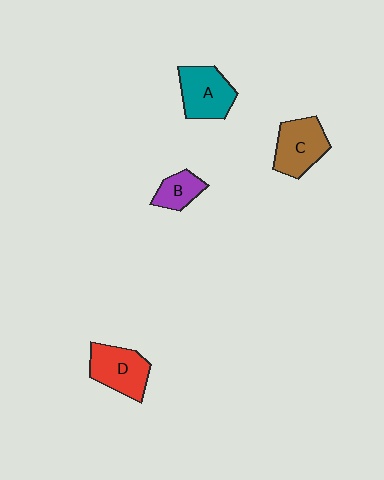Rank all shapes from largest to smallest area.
From largest to smallest: D (red), A (teal), C (brown), B (purple).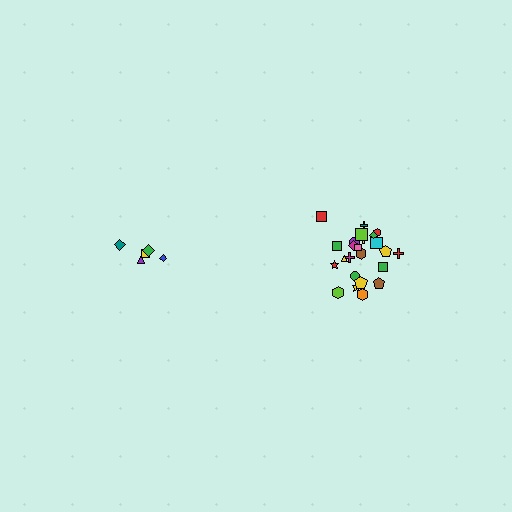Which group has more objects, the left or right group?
The right group.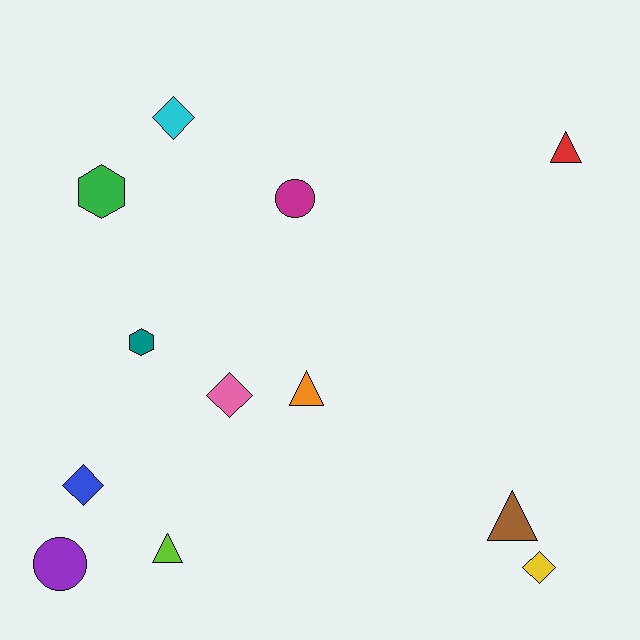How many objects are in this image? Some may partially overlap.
There are 12 objects.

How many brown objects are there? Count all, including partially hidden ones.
There is 1 brown object.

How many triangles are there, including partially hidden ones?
There are 4 triangles.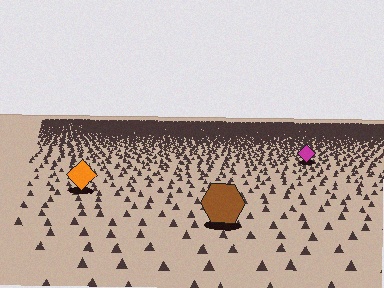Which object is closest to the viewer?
The brown hexagon is closest. The texture marks near it are larger and more spread out.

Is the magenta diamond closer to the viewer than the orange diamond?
No. The orange diamond is closer — you can tell from the texture gradient: the ground texture is coarser near it.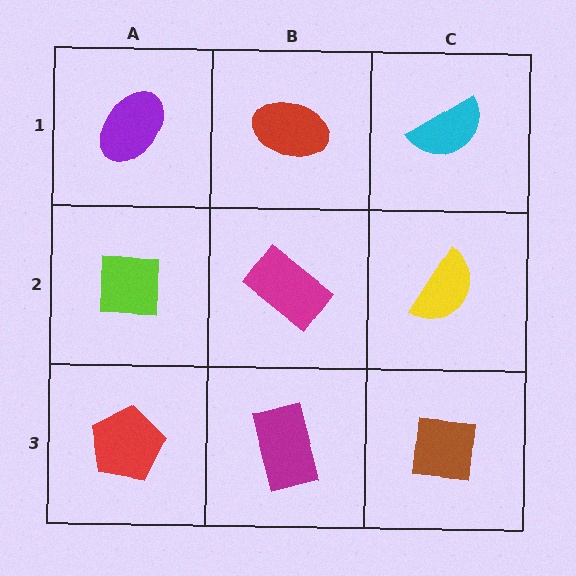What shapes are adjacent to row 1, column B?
A magenta rectangle (row 2, column B), a purple ellipse (row 1, column A), a cyan semicircle (row 1, column C).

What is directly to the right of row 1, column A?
A red ellipse.